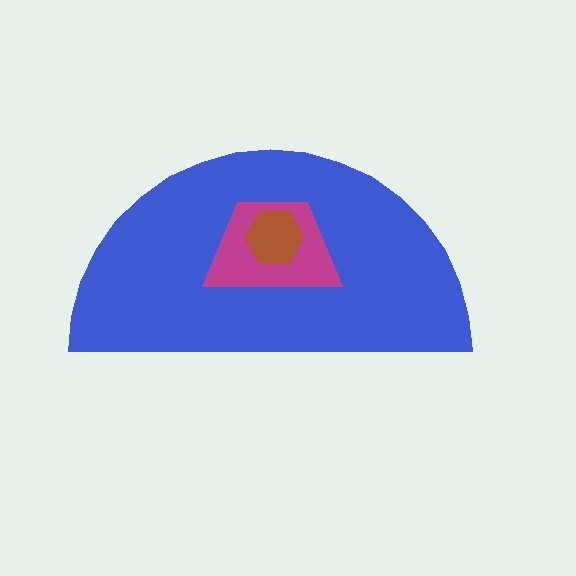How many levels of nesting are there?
3.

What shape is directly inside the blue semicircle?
The magenta trapezoid.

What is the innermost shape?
The brown hexagon.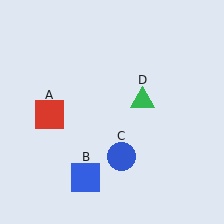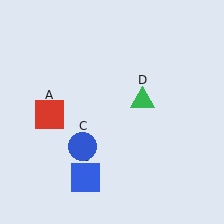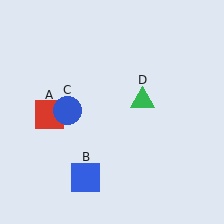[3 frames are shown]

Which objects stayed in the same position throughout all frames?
Red square (object A) and blue square (object B) and green triangle (object D) remained stationary.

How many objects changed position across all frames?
1 object changed position: blue circle (object C).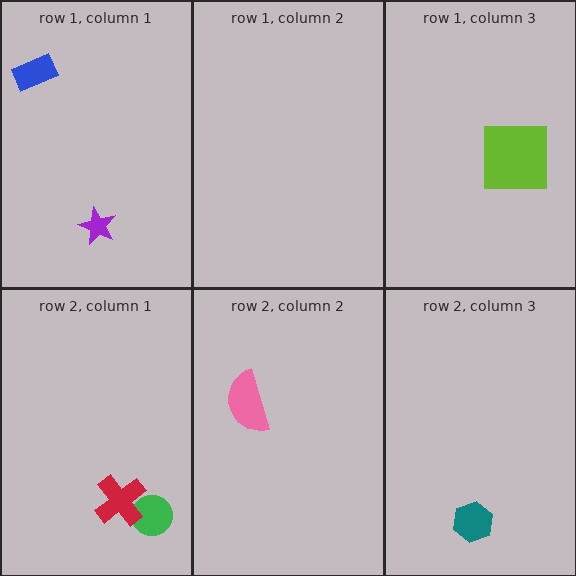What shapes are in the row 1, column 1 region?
The purple star, the blue rectangle.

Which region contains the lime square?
The row 1, column 3 region.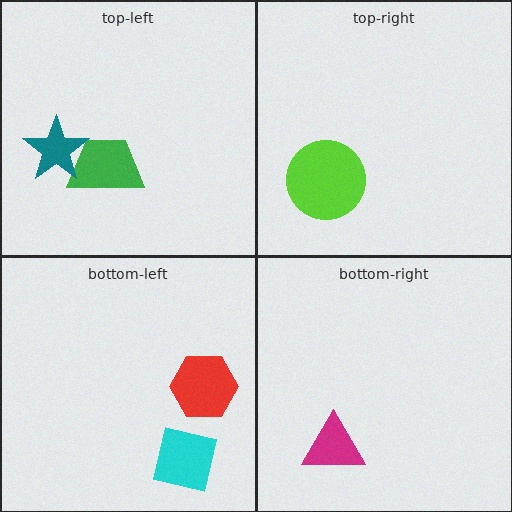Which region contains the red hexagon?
The bottom-left region.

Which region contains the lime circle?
The top-right region.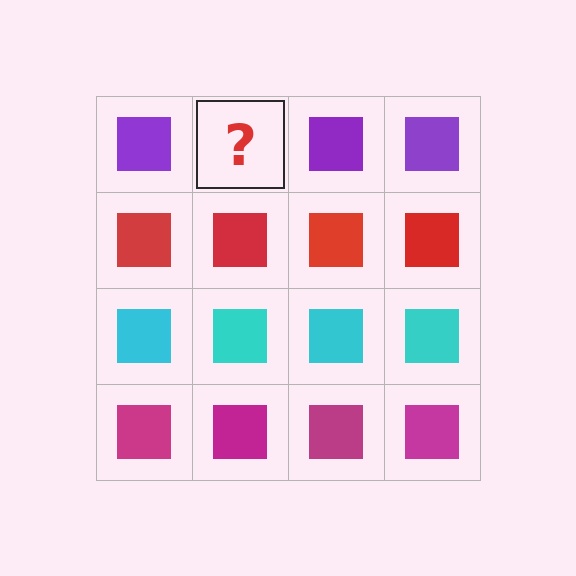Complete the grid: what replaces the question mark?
The question mark should be replaced with a purple square.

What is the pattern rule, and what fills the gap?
The rule is that each row has a consistent color. The gap should be filled with a purple square.